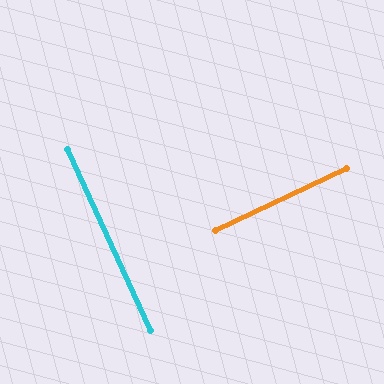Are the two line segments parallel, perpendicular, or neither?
Perpendicular — they meet at approximately 89°.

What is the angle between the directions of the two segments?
Approximately 89 degrees.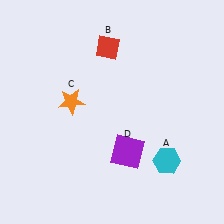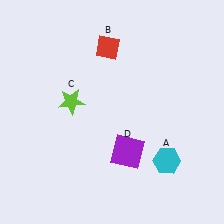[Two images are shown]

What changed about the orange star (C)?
In Image 1, C is orange. In Image 2, it changed to lime.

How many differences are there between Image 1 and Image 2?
There is 1 difference between the two images.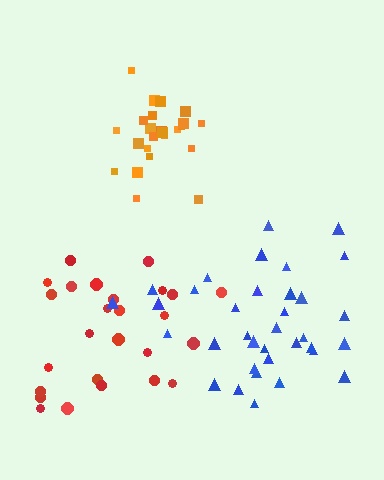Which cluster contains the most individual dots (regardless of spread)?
Blue (35).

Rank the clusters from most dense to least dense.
orange, blue, red.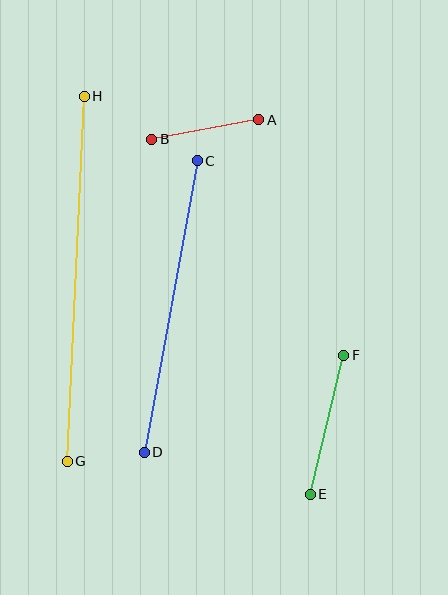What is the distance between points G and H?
The distance is approximately 365 pixels.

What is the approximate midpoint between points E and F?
The midpoint is at approximately (327, 425) pixels.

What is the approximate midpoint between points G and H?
The midpoint is at approximately (76, 279) pixels.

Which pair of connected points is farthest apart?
Points G and H are farthest apart.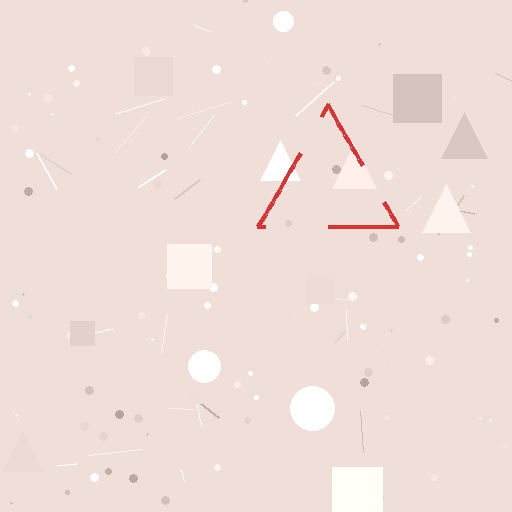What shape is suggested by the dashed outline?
The dashed outline suggests a triangle.